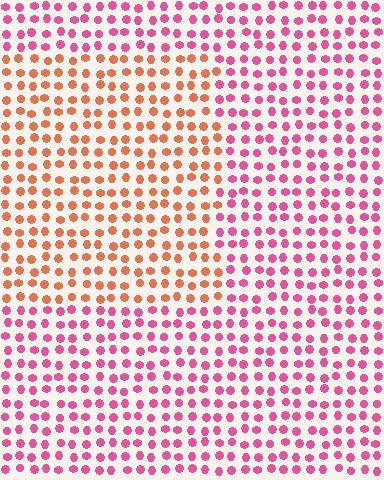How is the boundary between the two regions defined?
The boundary is defined purely by a slight shift in hue (about 44 degrees). Spacing, size, and orientation are identical on both sides.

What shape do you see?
I see a rectangle.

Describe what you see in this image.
The image is filled with small pink elements in a uniform arrangement. A rectangle-shaped region is visible where the elements are tinted to a slightly different hue, forming a subtle color boundary.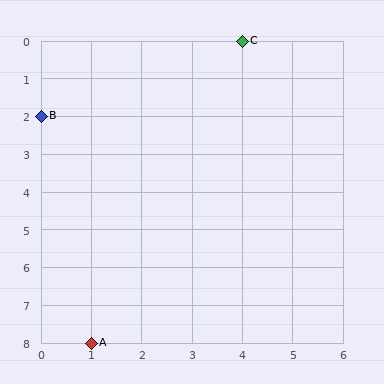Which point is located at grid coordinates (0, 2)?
Point B is at (0, 2).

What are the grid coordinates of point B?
Point B is at grid coordinates (0, 2).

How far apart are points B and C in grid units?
Points B and C are 4 columns and 2 rows apart (about 4.5 grid units diagonally).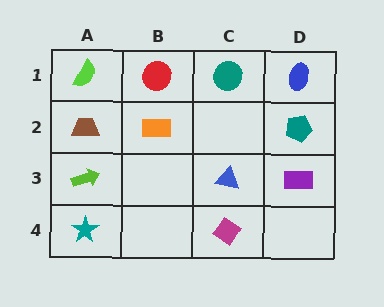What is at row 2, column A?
A brown trapezoid.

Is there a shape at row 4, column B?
No, that cell is empty.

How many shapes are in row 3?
3 shapes.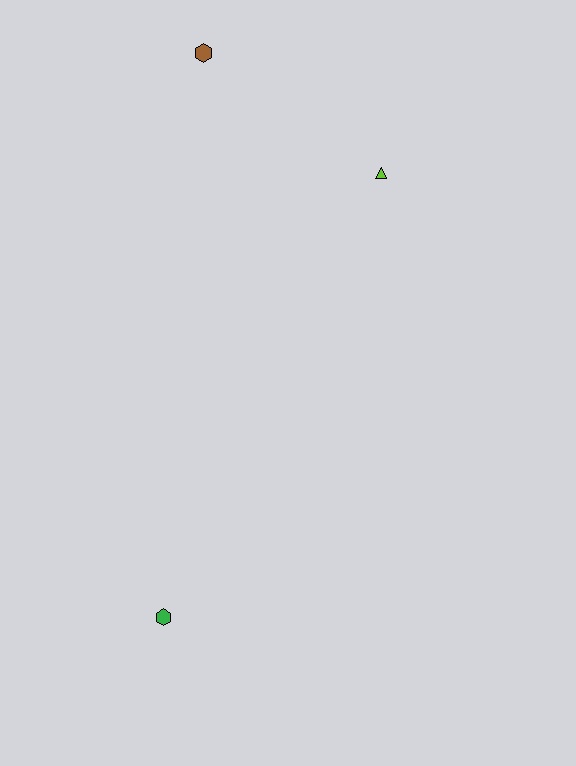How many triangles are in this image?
There is 1 triangle.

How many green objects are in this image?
There is 1 green object.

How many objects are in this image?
There are 3 objects.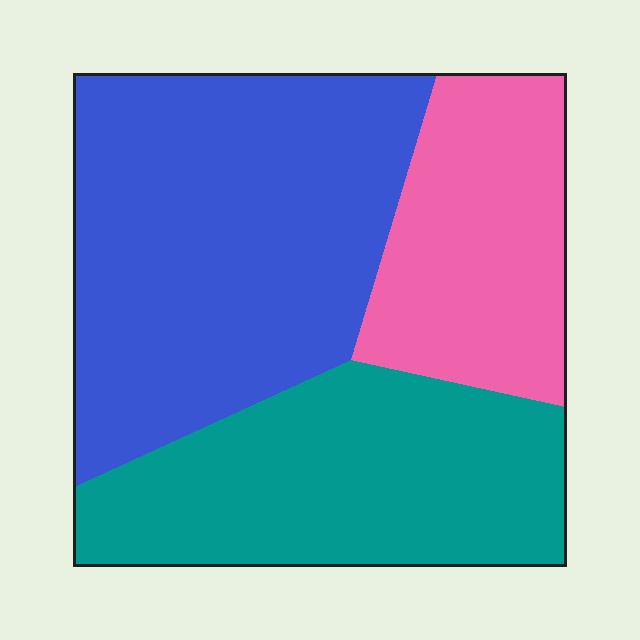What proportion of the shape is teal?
Teal covers roughly 35% of the shape.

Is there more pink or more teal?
Teal.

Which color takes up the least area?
Pink, at roughly 20%.